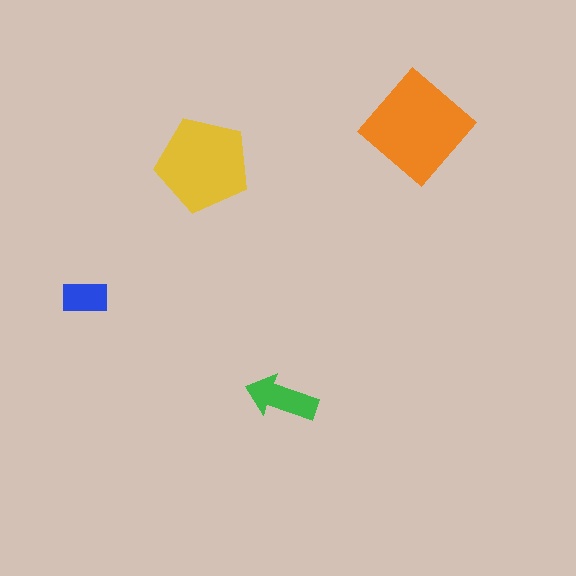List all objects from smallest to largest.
The blue rectangle, the green arrow, the yellow pentagon, the orange diamond.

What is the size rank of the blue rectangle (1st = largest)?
4th.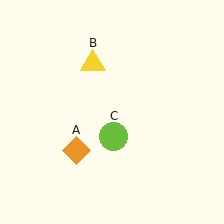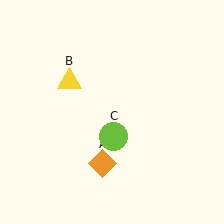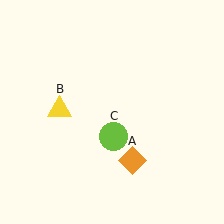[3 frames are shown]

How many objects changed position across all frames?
2 objects changed position: orange diamond (object A), yellow triangle (object B).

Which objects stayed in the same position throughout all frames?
Lime circle (object C) remained stationary.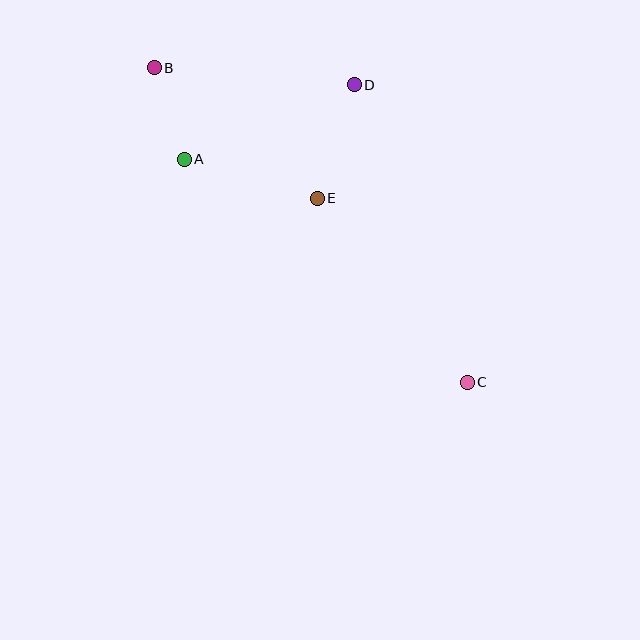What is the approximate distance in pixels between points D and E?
The distance between D and E is approximately 120 pixels.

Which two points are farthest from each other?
Points B and C are farthest from each other.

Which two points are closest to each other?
Points A and B are closest to each other.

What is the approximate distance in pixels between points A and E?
The distance between A and E is approximately 138 pixels.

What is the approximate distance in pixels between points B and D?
The distance between B and D is approximately 201 pixels.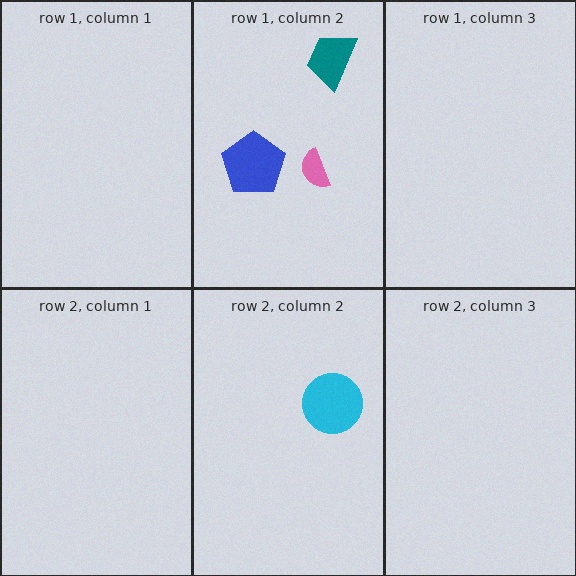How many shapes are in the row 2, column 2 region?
1.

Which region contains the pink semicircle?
The row 1, column 2 region.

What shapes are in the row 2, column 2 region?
The cyan circle.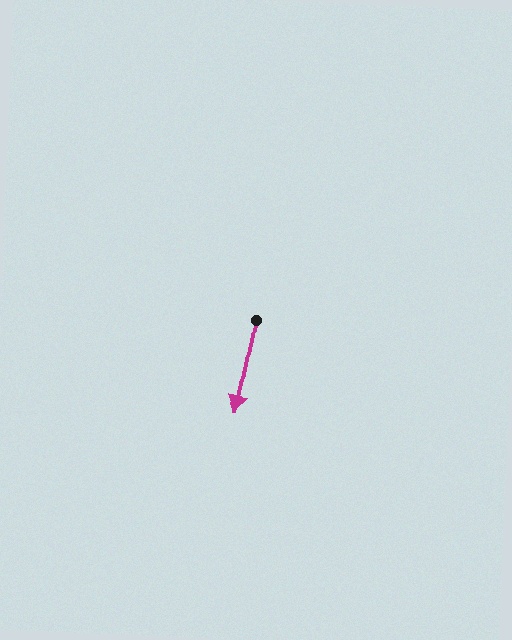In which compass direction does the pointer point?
South.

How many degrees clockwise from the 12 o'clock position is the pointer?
Approximately 191 degrees.